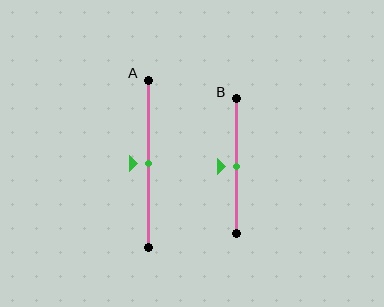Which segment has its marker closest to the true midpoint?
Segment A has its marker closest to the true midpoint.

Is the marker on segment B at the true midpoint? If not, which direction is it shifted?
Yes, the marker on segment B is at the true midpoint.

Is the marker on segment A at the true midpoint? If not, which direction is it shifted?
Yes, the marker on segment A is at the true midpoint.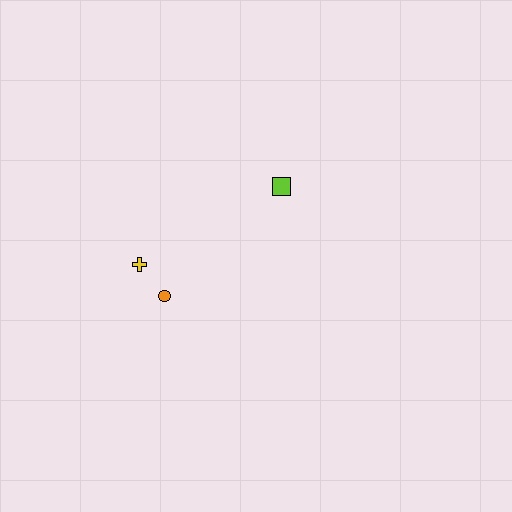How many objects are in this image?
There are 3 objects.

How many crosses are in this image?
There is 1 cross.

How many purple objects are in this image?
There are no purple objects.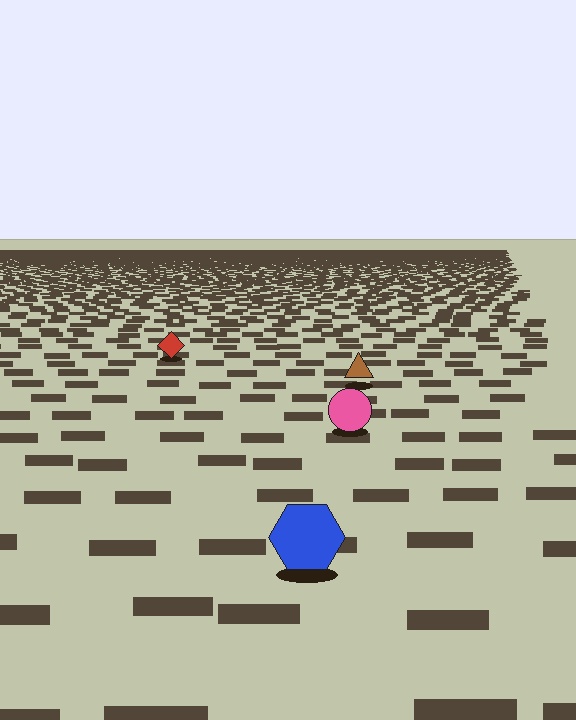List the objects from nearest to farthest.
From nearest to farthest: the blue hexagon, the pink circle, the brown triangle, the red diamond.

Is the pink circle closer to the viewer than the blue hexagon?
No. The blue hexagon is closer — you can tell from the texture gradient: the ground texture is coarser near it.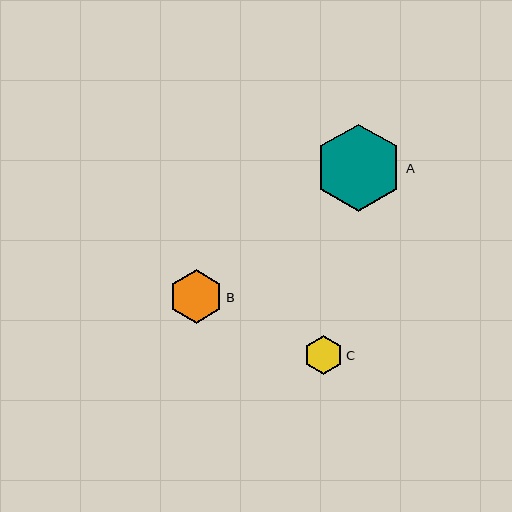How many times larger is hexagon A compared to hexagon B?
Hexagon A is approximately 1.6 times the size of hexagon B.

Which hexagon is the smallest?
Hexagon C is the smallest with a size of approximately 39 pixels.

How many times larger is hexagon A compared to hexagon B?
Hexagon A is approximately 1.6 times the size of hexagon B.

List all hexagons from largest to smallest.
From largest to smallest: A, B, C.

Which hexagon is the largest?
Hexagon A is the largest with a size of approximately 88 pixels.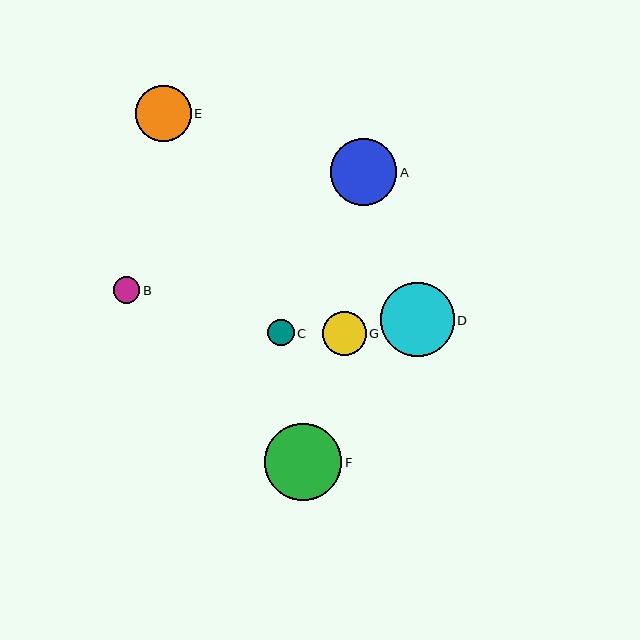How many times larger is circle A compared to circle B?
Circle A is approximately 2.5 times the size of circle B.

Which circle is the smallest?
Circle C is the smallest with a size of approximately 27 pixels.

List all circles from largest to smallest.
From largest to smallest: F, D, A, E, G, B, C.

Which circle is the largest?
Circle F is the largest with a size of approximately 77 pixels.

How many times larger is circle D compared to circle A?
Circle D is approximately 1.1 times the size of circle A.